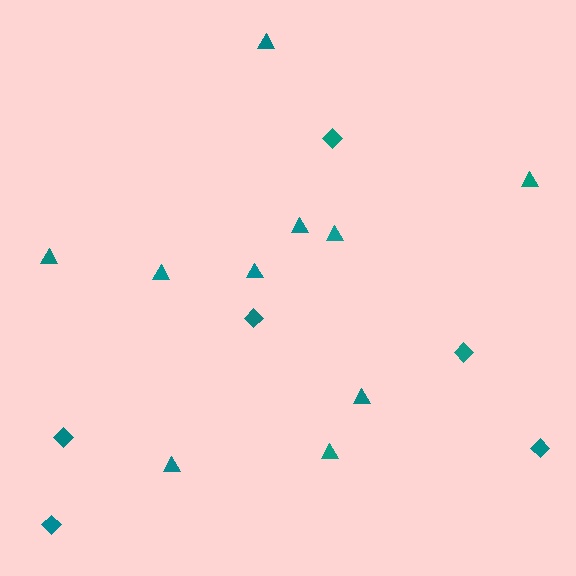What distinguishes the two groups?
There are 2 groups: one group of diamonds (6) and one group of triangles (10).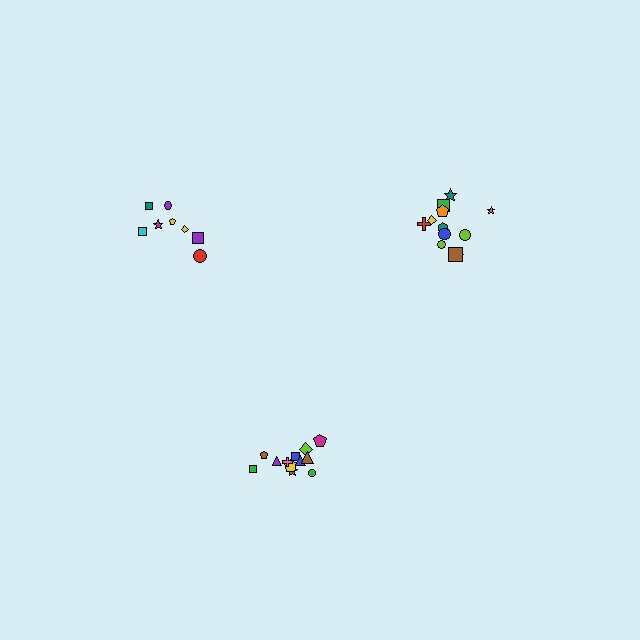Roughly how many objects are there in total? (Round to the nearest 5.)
Roughly 30 objects in total.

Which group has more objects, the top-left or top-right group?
The top-right group.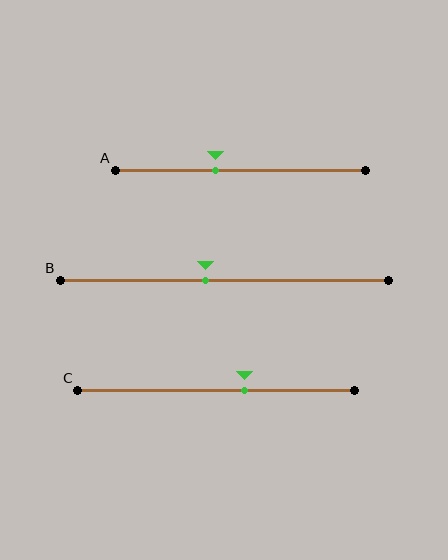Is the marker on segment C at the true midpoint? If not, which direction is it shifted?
No, the marker on segment C is shifted to the right by about 10% of the segment length.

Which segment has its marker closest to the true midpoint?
Segment B has its marker closest to the true midpoint.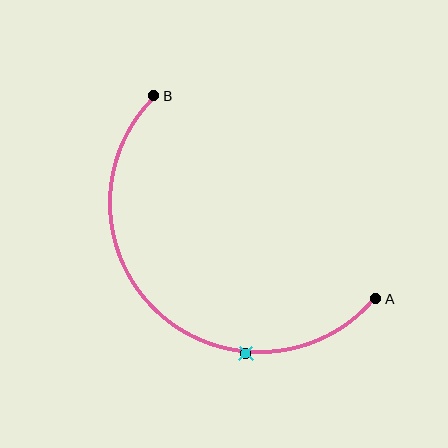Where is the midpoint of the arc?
The arc midpoint is the point on the curve farthest from the straight line joining A and B. It sits below and to the left of that line.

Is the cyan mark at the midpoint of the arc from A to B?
No. The cyan mark lies on the arc but is closer to endpoint A. The arc midpoint would be at the point on the curve equidistant along the arc from both A and B.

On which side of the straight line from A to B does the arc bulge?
The arc bulges below and to the left of the straight line connecting A and B.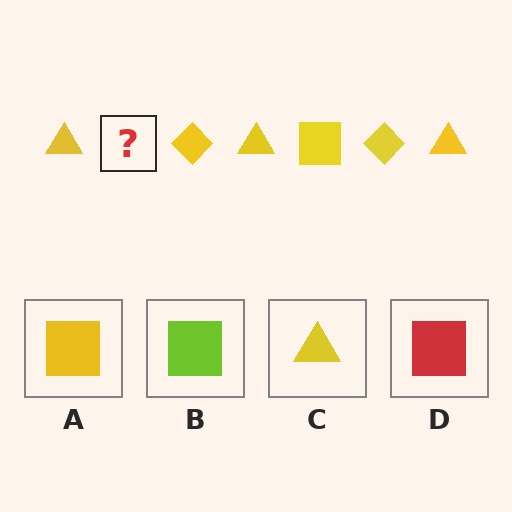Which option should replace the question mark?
Option A.